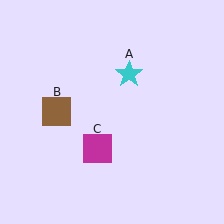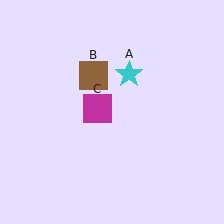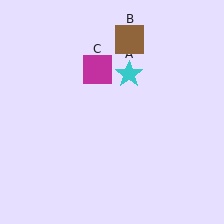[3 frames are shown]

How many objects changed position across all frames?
2 objects changed position: brown square (object B), magenta square (object C).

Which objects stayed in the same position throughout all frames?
Cyan star (object A) remained stationary.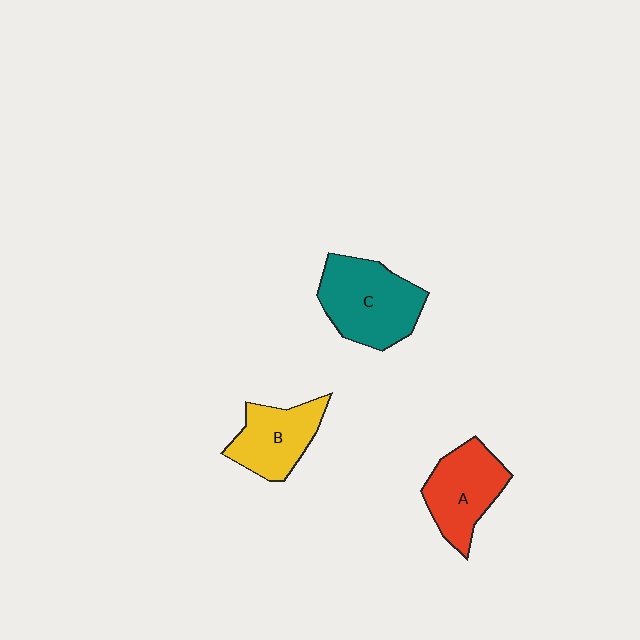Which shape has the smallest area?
Shape B (yellow).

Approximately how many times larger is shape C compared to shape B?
Approximately 1.4 times.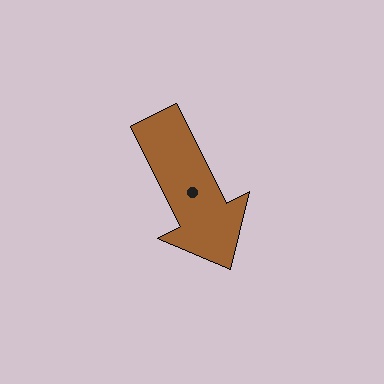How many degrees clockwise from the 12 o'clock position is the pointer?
Approximately 153 degrees.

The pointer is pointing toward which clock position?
Roughly 5 o'clock.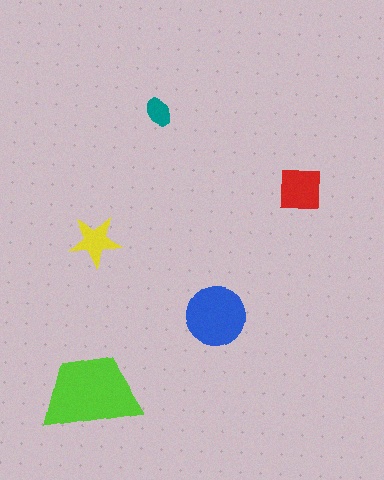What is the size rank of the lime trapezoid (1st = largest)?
1st.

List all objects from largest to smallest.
The lime trapezoid, the blue circle, the red square, the yellow star, the teal ellipse.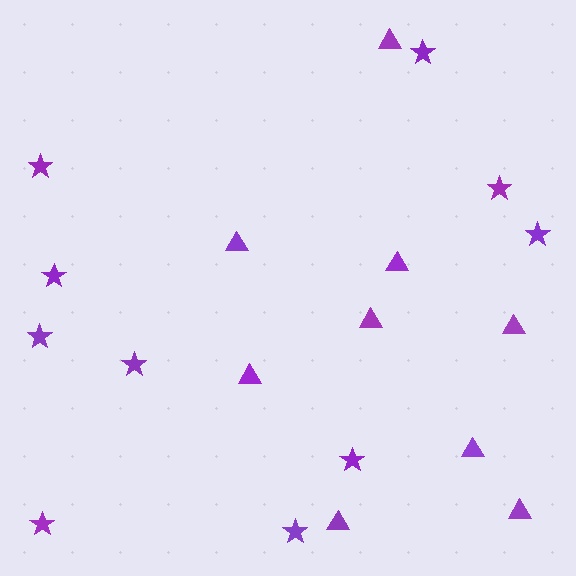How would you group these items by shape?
There are 2 groups: one group of triangles (9) and one group of stars (10).